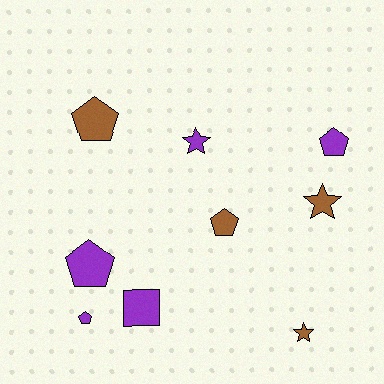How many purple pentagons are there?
There are 3 purple pentagons.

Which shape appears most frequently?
Pentagon, with 5 objects.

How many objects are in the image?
There are 9 objects.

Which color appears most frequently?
Purple, with 5 objects.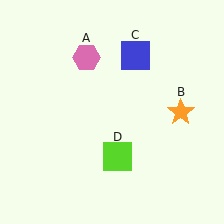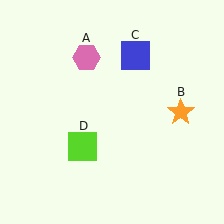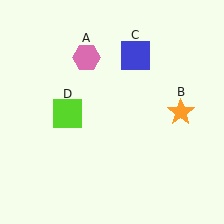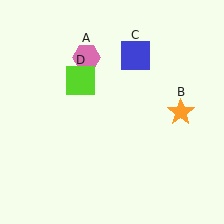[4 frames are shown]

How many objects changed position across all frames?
1 object changed position: lime square (object D).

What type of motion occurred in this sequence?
The lime square (object D) rotated clockwise around the center of the scene.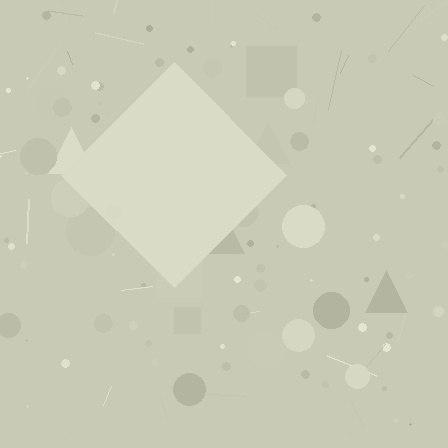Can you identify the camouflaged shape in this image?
The camouflaged shape is a diamond.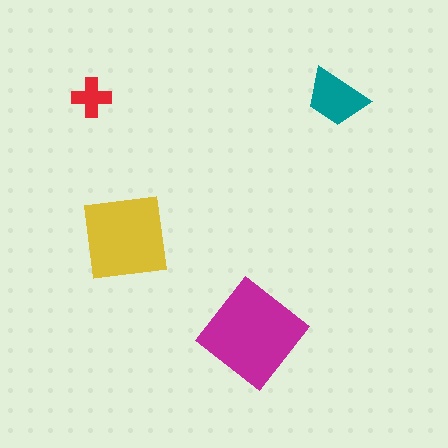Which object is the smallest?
The red cross.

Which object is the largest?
The magenta diamond.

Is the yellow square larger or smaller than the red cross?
Larger.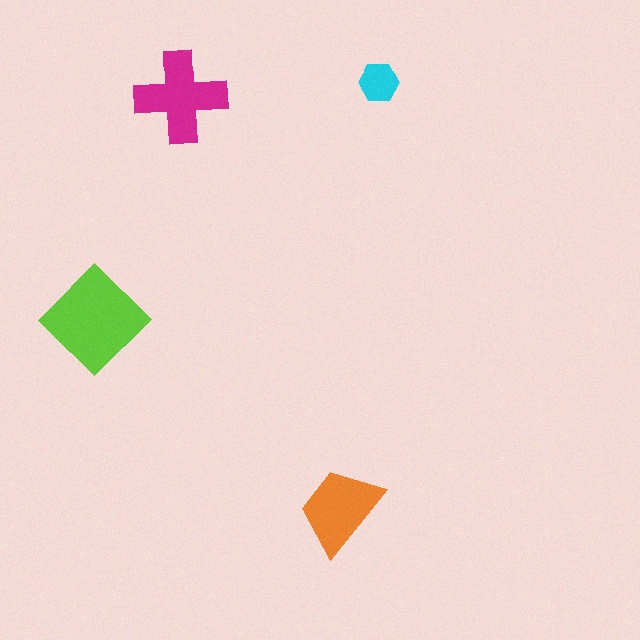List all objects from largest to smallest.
The lime diamond, the magenta cross, the orange trapezoid, the cyan hexagon.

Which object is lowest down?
The orange trapezoid is bottommost.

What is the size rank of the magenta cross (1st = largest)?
2nd.